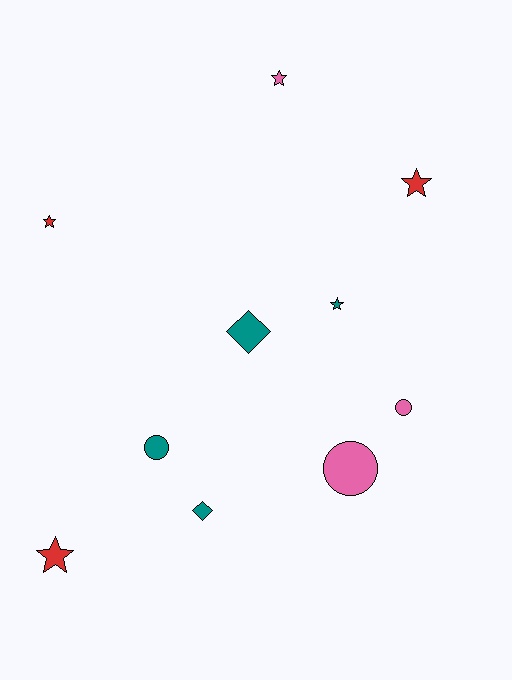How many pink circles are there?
There are 2 pink circles.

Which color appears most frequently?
Teal, with 4 objects.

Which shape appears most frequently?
Star, with 5 objects.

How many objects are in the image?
There are 10 objects.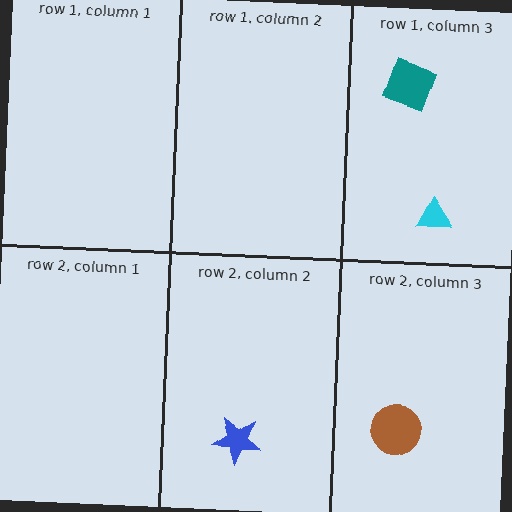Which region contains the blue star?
The row 2, column 2 region.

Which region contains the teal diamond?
The row 1, column 3 region.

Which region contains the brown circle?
The row 2, column 3 region.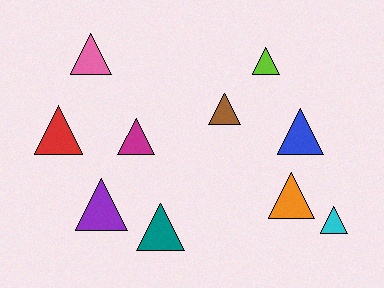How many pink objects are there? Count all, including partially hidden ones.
There is 1 pink object.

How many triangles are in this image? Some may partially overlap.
There are 10 triangles.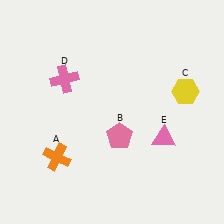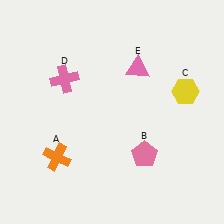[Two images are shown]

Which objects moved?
The objects that moved are: the pink pentagon (B), the pink triangle (E).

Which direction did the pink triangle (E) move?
The pink triangle (E) moved up.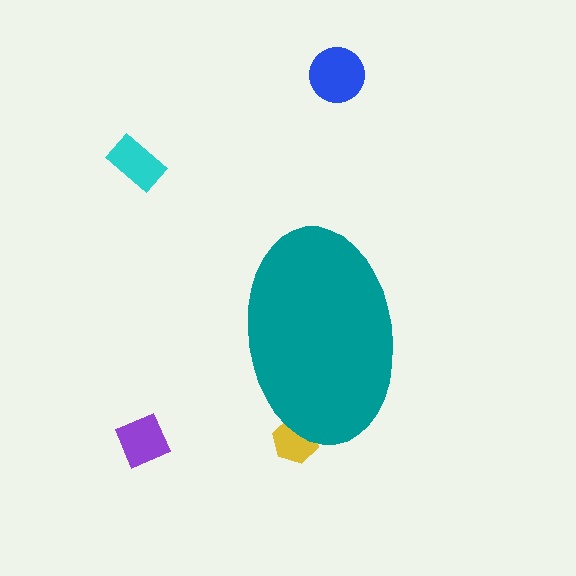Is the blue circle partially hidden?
No, the blue circle is fully visible.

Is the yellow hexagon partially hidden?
Yes, the yellow hexagon is partially hidden behind the teal ellipse.